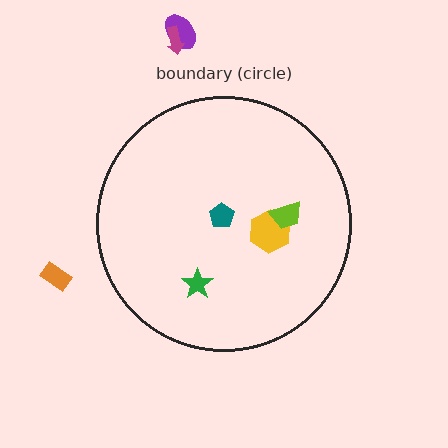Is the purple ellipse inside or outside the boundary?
Outside.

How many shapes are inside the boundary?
4 inside, 3 outside.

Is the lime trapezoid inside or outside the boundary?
Inside.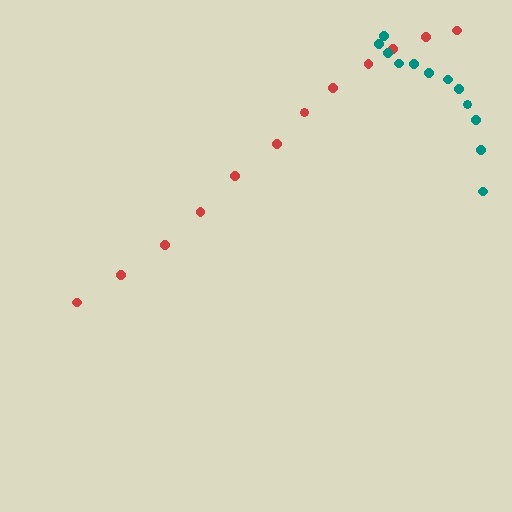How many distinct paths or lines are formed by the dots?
There are 2 distinct paths.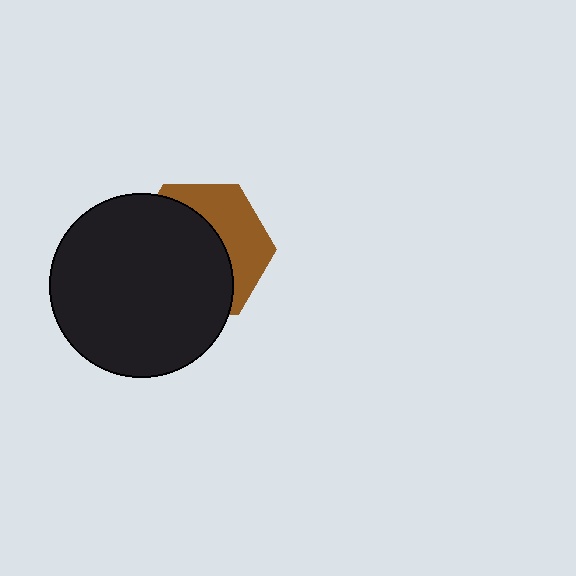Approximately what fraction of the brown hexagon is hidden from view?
Roughly 62% of the brown hexagon is hidden behind the black circle.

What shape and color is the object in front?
The object in front is a black circle.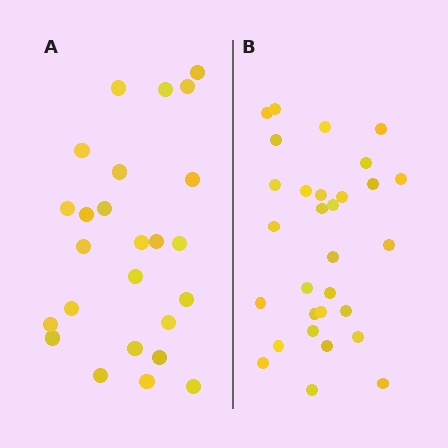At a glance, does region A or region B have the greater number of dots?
Region B (the right region) has more dots.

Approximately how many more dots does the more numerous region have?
Region B has about 5 more dots than region A.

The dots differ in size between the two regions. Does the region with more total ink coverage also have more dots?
No. Region A has more total ink coverage because its dots are larger, but region B actually contains more individual dots. Total area can be misleading — the number of items is what matters here.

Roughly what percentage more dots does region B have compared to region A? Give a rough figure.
About 20% more.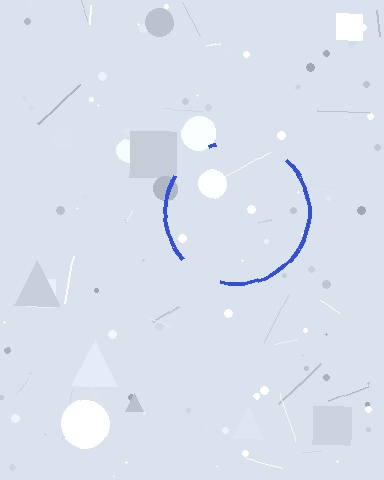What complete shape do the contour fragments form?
The contour fragments form a circle.